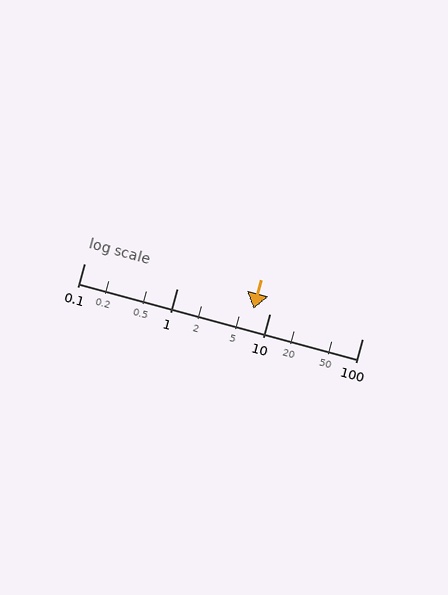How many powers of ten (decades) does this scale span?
The scale spans 3 decades, from 0.1 to 100.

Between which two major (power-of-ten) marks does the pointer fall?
The pointer is between 1 and 10.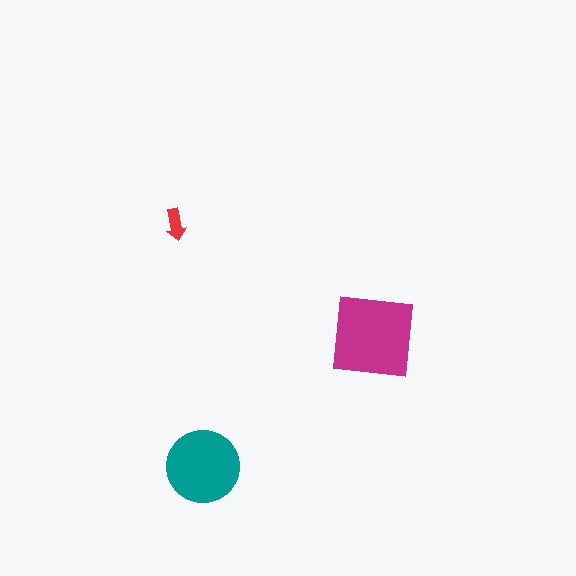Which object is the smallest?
The red arrow.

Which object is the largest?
The magenta square.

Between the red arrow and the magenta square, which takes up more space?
The magenta square.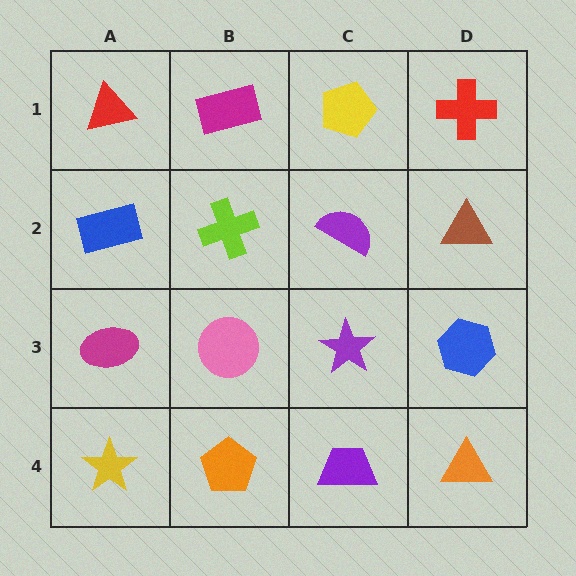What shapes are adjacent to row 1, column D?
A brown triangle (row 2, column D), a yellow pentagon (row 1, column C).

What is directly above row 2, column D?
A red cross.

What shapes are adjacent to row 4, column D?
A blue hexagon (row 3, column D), a purple trapezoid (row 4, column C).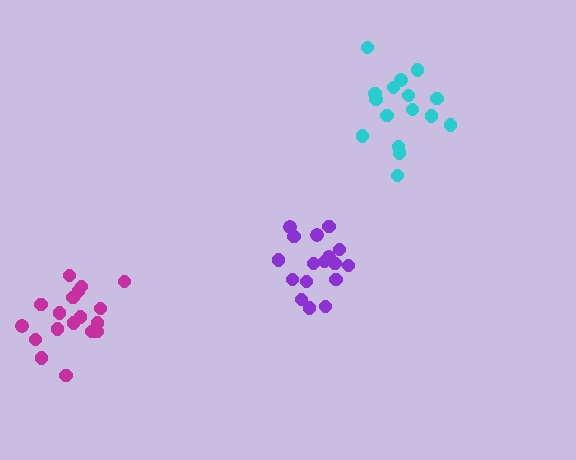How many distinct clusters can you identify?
There are 3 distinct clusters.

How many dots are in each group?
Group 1: 16 dots, Group 2: 17 dots, Group 3: 18 dots (51 total).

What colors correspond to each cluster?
The clusters are colored: cyan, purple, magenta.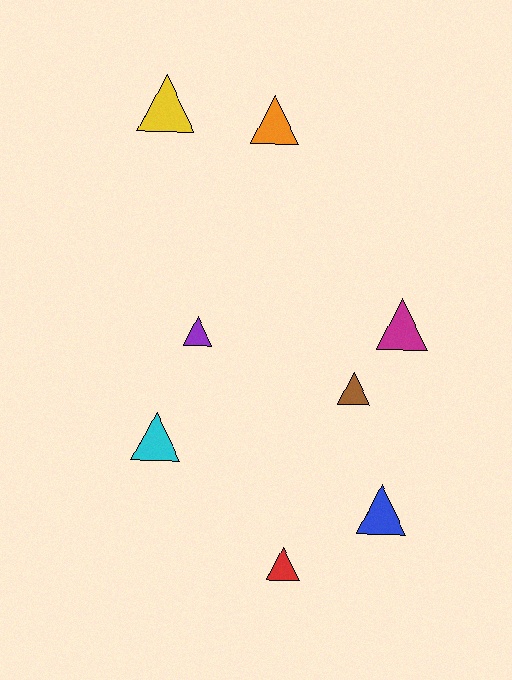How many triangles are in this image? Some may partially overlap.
There are 8 triangles.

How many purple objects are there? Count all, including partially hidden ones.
There is 1 purple object.